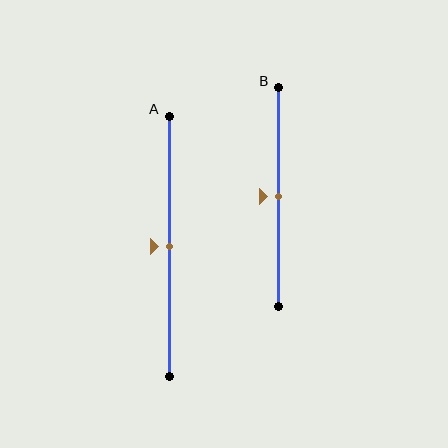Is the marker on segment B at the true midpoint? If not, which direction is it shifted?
Yes, the marker on segment B is at the true midpoint.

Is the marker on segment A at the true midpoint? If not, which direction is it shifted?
Yes, the marker on segment A is at the true midpoint.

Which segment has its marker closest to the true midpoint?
Segment A has its marker closest to the true midpoint.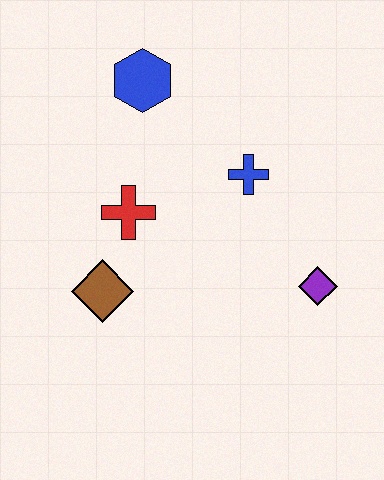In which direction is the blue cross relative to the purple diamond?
The blue cross is above the purple diamond.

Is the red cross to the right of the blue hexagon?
No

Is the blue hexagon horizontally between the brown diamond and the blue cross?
Yes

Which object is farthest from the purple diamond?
The blue hexagon is farthest from the purple diamond.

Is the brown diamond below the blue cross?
Yes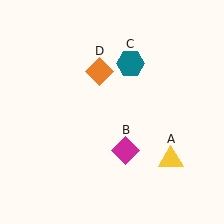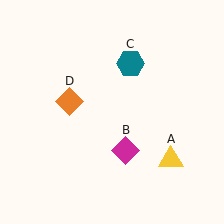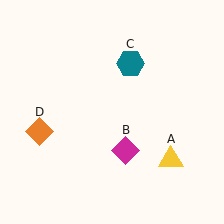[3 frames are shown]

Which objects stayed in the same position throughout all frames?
Yellow triangle (object A) and magenta diamond (object B) and teal hexagon (object C) remained stationary.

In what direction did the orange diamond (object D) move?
The orange diamond (object D) moved down and to the left.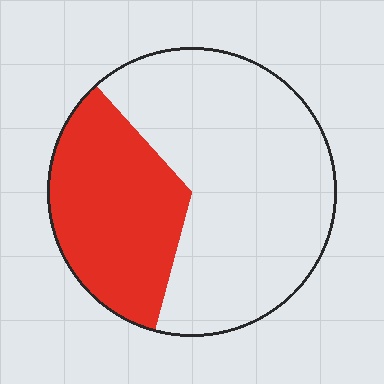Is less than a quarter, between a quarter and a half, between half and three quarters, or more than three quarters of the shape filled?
Between a quarter and a half.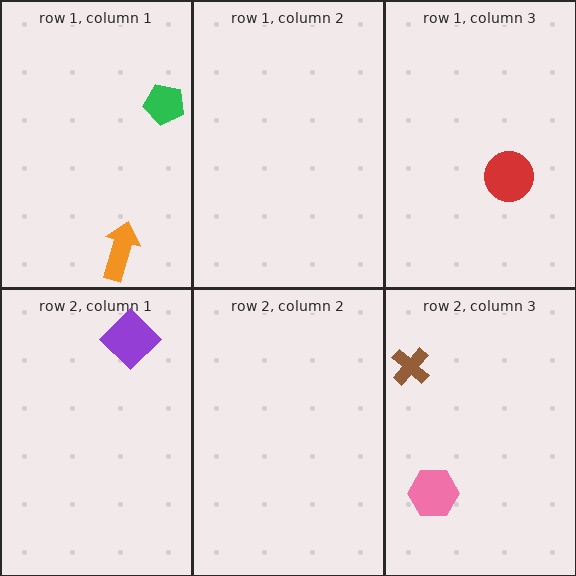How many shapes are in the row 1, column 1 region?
2.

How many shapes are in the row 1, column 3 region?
1.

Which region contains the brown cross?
The row 2, column 3 region.